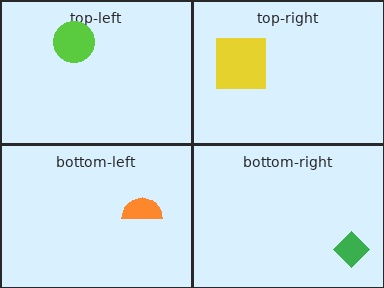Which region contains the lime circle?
The top-left region.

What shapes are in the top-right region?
The yellow square.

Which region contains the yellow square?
The top-right region.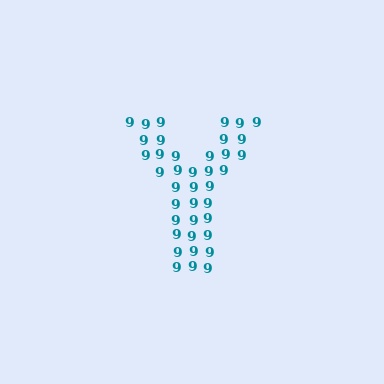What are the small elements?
The small elements are digit 9's.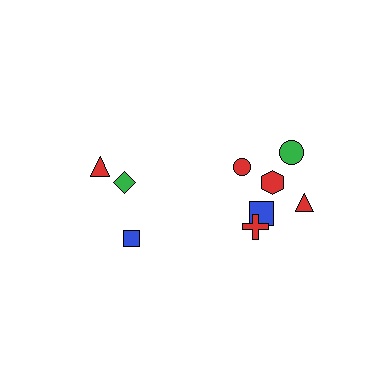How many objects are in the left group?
There are 3 objects.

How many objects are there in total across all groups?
There are 9 objects.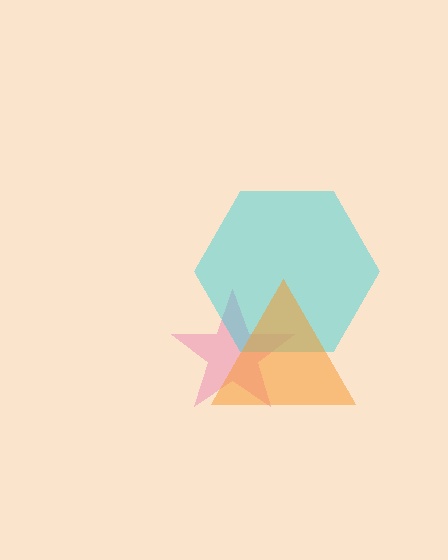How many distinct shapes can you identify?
There are 3 distinct shapes: a pink star, a cyan hexagon, an orange triangle.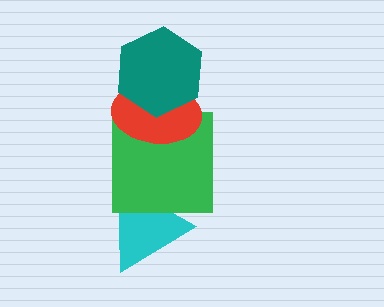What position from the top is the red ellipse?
The red ellipse is 2nd from the top.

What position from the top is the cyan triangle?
The cyan triangle is 4th from the top.